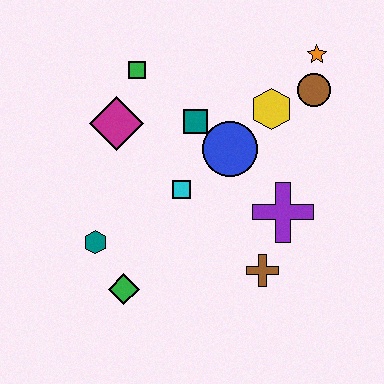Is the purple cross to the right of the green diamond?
Yes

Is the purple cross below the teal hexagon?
No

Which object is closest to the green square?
The magenta diamond is closest to the green square.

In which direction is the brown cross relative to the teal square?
The brown cross is below the teal square.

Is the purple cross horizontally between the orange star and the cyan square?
Yes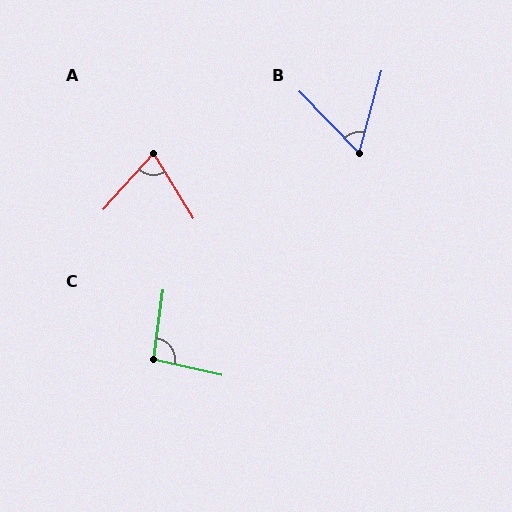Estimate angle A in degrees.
Approximately 73 degrees.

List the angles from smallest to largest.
B (59°), A (73°), C (95°).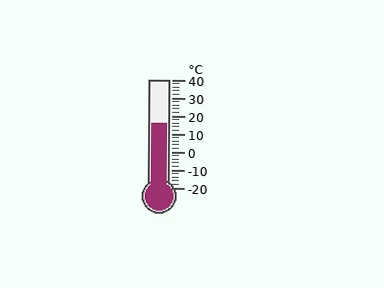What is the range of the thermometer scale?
The thermometer scale ranges from -20°C to 40°C.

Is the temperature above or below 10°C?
The temperature is above 10°C.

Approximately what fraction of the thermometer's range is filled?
The thermometer is filled to approximately 60% of its range.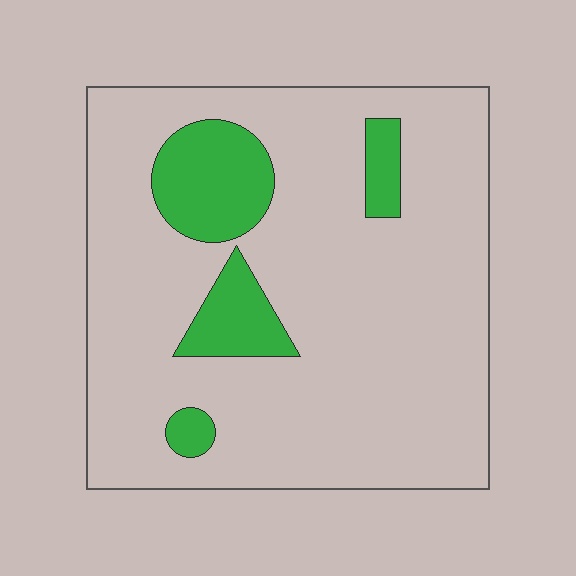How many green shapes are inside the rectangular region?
4.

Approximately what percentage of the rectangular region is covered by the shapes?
Approximately 15%.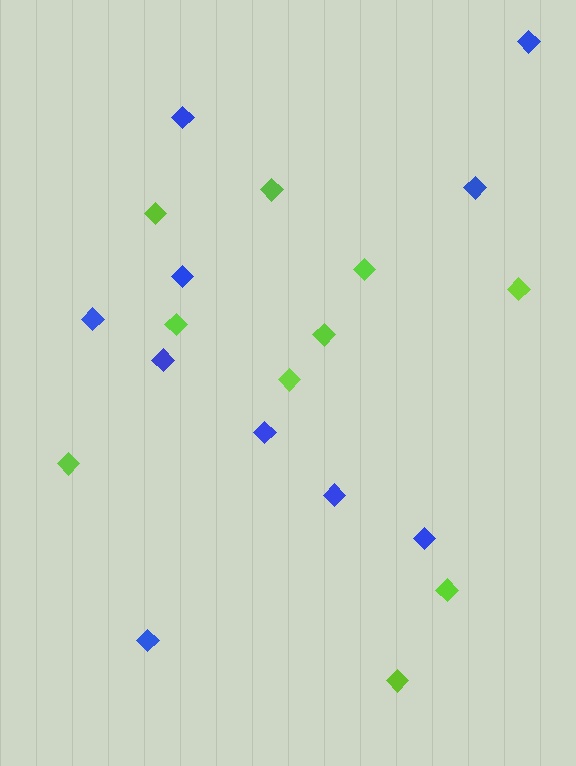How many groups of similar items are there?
There are 2 groups: one group of lime diamonds (10) and one group of blue diamonds (10).